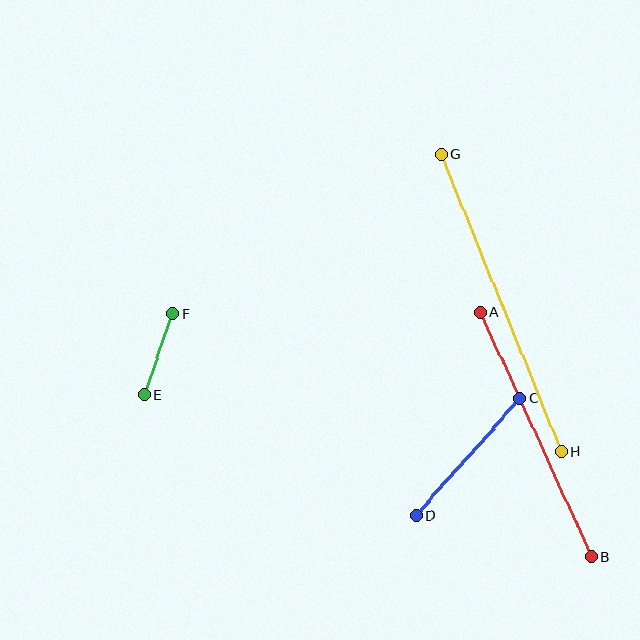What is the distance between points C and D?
The distance is approximately 156 pixels.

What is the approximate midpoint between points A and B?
The midpoint is at approximately (536, 434) pixels.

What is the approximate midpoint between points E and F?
The midpoint is at approximately (158, 354) pixels.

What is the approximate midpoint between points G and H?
The midpoint is at approximately (501, 303) pixels.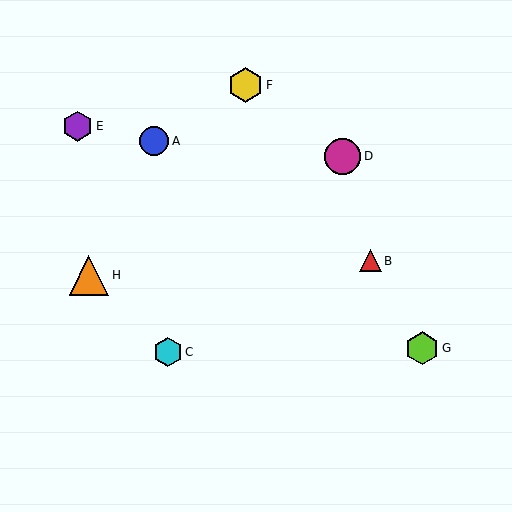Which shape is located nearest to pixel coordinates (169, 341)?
The cyan hexagon (labeled C) at (168, 352) is nearest to that location.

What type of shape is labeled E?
Shape E is a purple hexagon.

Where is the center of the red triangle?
The center of the red triangle is at (371, 261).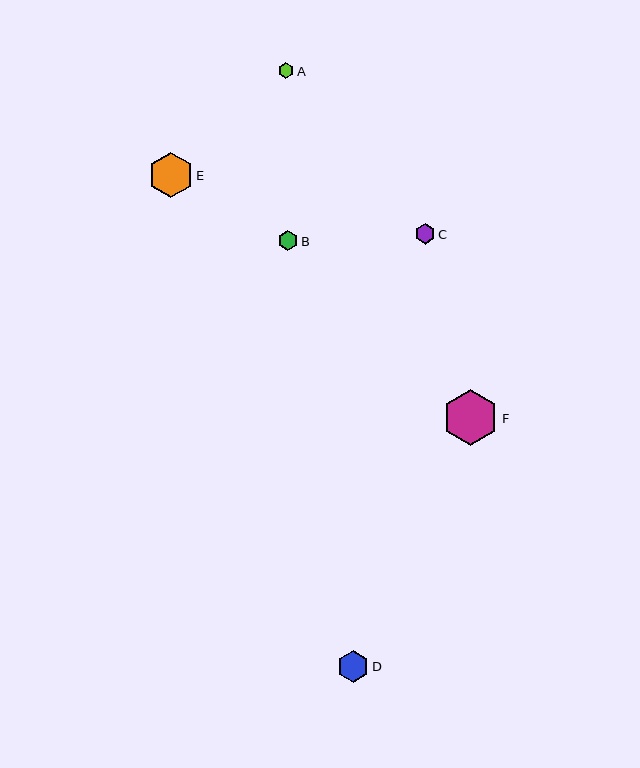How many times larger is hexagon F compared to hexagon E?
Hexagon F is approximately 1.3 times the size of hexagon E.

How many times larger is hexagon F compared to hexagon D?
Hexagon F is approximately 1.8 times the size of hexagon D.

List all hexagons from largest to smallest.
From largest to smallest: F, E, D, C, B, A.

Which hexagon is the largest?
Hexagon F is the largest with a size of approximately 56 pixels.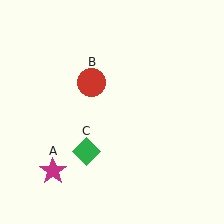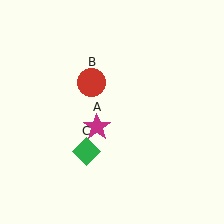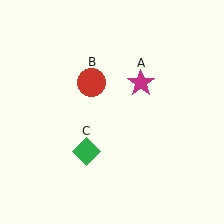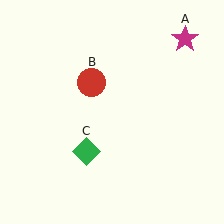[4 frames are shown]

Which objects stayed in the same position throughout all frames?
Red circle (object B) and green diamond (object C) remained stationary.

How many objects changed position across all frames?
1 object changed position: magenta star (object A).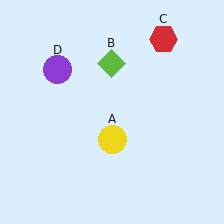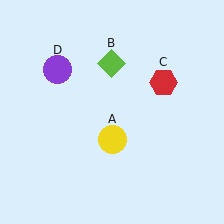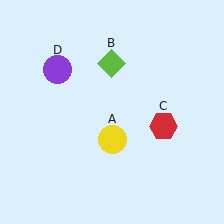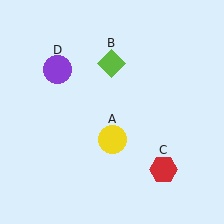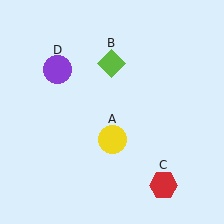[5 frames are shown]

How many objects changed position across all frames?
1 object changed position: red hexagon (object C).